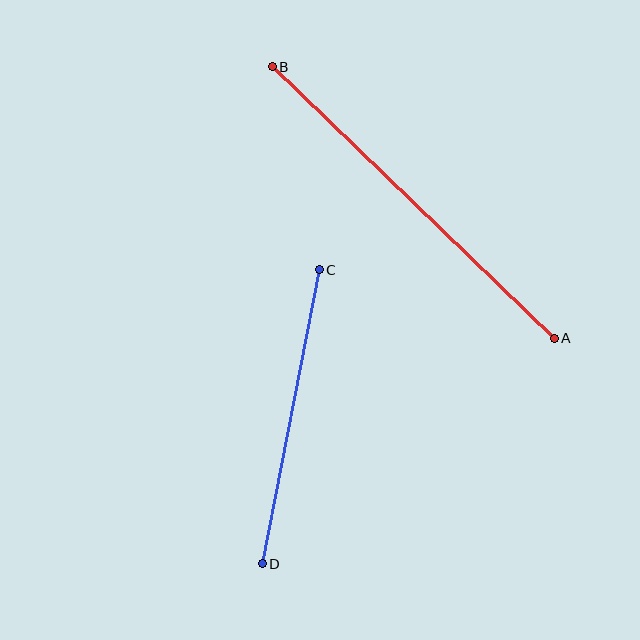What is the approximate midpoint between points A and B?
The midpoint is at approximately (413, 203) pixels.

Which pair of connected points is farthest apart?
Points A and B are farthest apart.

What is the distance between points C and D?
The distance is approximately 299 pixels.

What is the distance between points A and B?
The distance is approximately 392 pixels.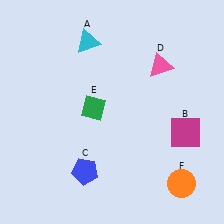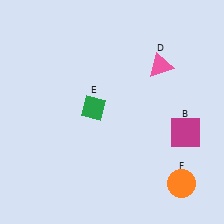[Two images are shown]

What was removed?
The cyan triangle (A), the blue pentagon (C) were removed in Image 2.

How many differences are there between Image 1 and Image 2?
There are 2 differences between the two images.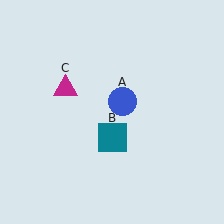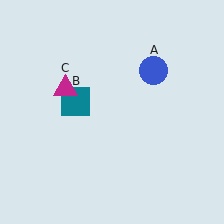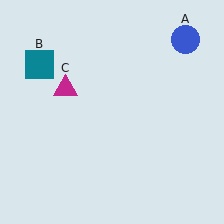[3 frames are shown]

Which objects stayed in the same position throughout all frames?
Magenta triangle (object C) remained stationary.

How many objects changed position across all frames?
2 objects changed position: blue circle (object A), teal square (object B).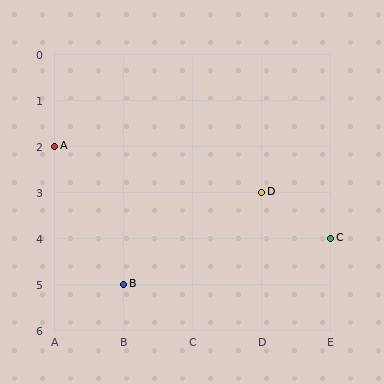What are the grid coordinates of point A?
Point A is at grid coordinates (A, 2).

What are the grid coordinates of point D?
Point D is at grid coordinates (D, 3).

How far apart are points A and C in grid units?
Points A and C are 4 columns and 2 rows apart (about 4.5 grid units diagonally).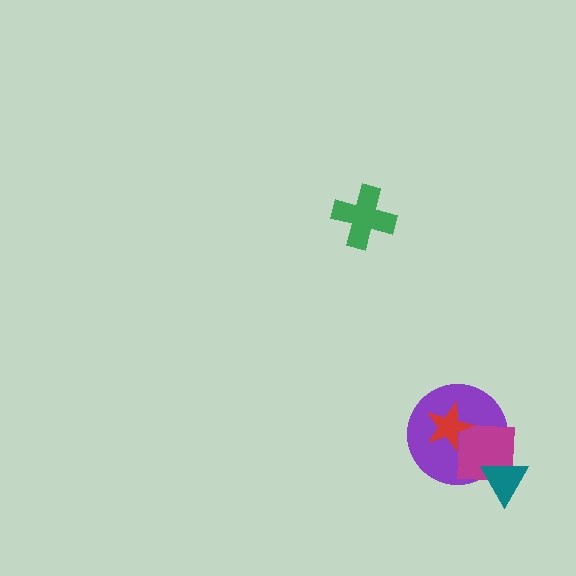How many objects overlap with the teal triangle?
2 objects overlap with the teal triangle.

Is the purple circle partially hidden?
Yes, it is partially covered by another shape.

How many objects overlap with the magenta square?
3 objects overlap with the magenta square.